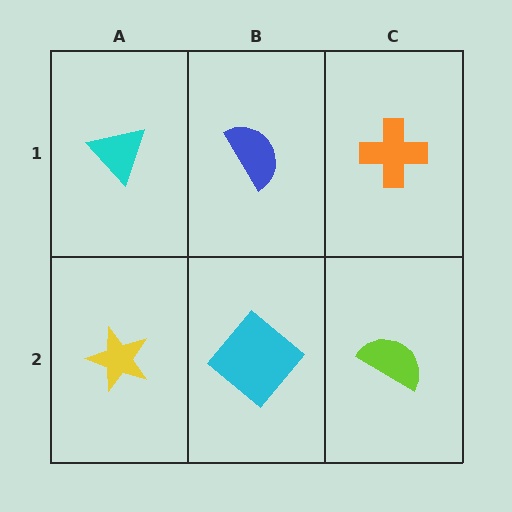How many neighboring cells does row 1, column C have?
2.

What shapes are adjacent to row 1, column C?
A lime semicircle (row 2, column C), a blue semicircle (row 1, column B).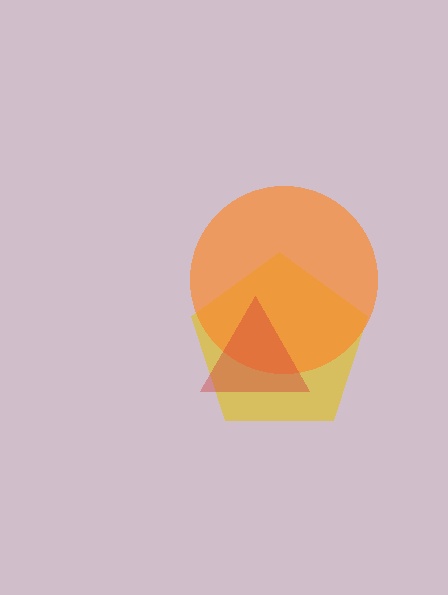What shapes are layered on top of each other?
The layered shapes are: a yellow pentagon, an orange circle, a red triangle.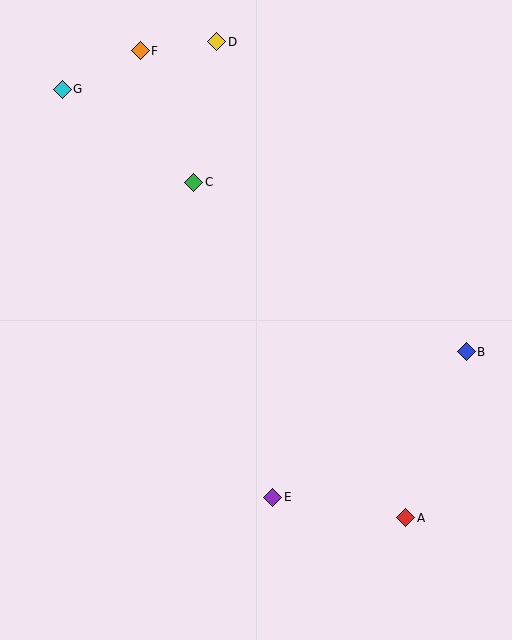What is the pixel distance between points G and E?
The distance between G and E is 459 pixels.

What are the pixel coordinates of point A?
Point A is at (406, 518).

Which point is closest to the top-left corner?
Point G is closest to the top-left corner.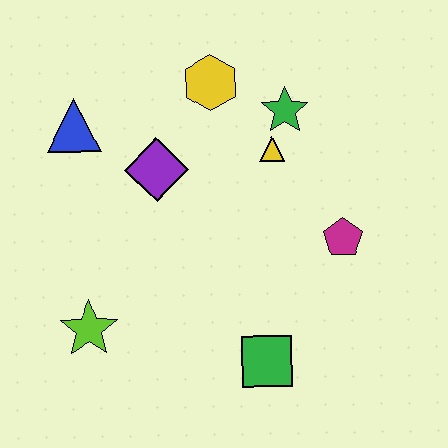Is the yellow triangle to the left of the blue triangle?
No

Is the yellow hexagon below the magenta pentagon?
No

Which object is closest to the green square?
The magenta pentagon is closest to the green square.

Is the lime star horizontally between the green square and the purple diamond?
No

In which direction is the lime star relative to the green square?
The lime star is to the left of the green square.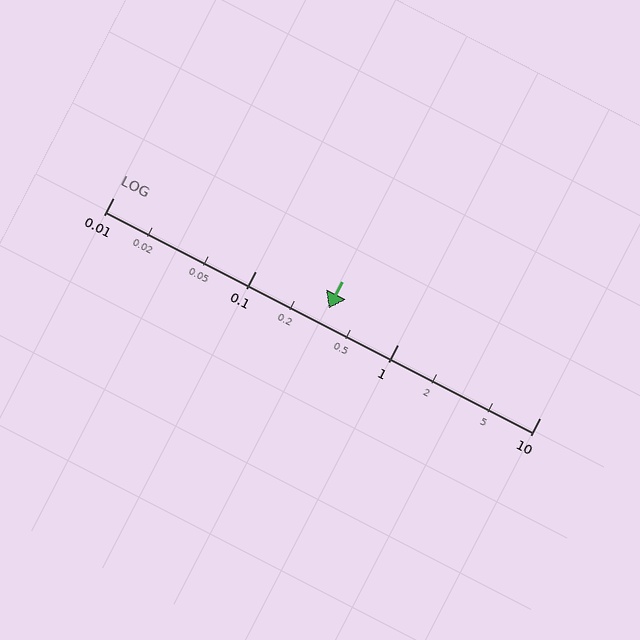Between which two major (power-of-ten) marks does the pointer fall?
The pointer is between 0.1 and 1.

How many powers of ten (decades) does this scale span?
The scale spans 3 decades, from 0.01 to 10.